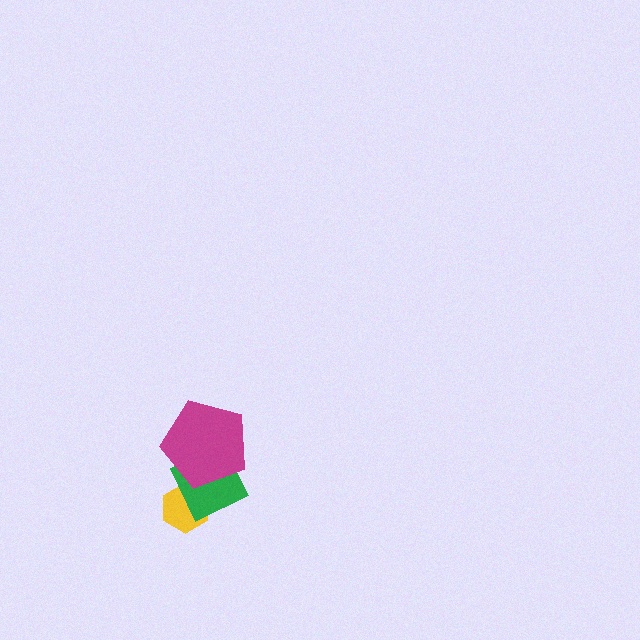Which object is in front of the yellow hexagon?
The green square is in front of the yellow hexagon.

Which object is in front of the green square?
The magenta pentagon is in front of the green square.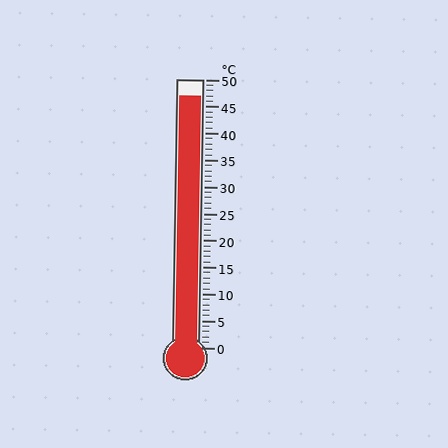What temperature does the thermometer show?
The thermometer shows approximately 47°C.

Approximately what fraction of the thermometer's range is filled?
The thermometer is filled to approximately 95% of its range.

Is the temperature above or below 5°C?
The temperature is above 5°C.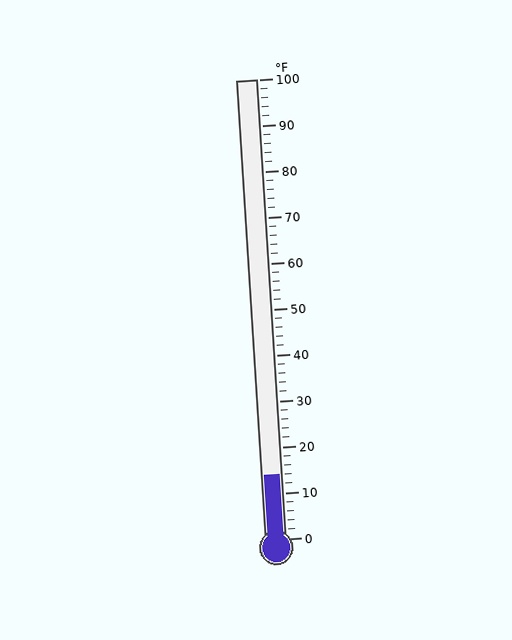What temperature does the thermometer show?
The thermometer shows approximately 14°F.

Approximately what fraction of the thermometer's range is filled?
The thermometer is filled to approximately 15% of its range.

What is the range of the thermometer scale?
The thermometer scale ranges from 0°F to 100°F.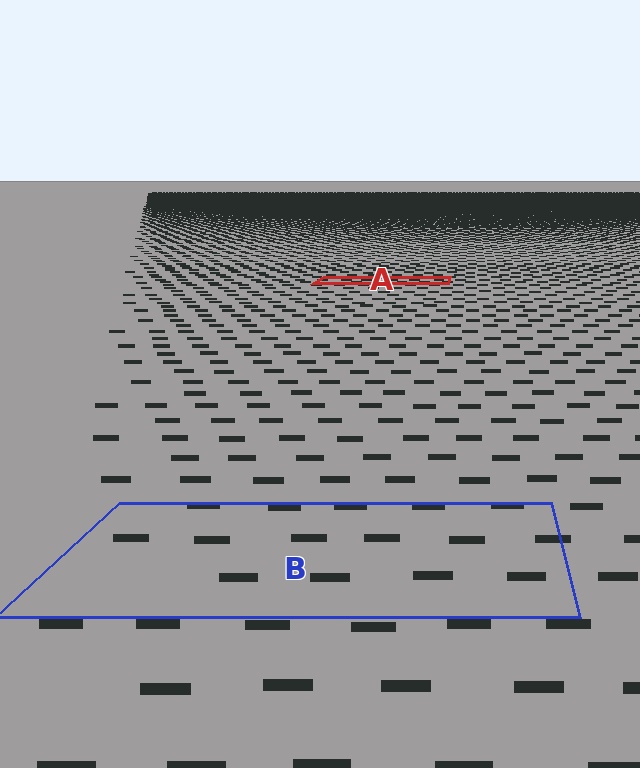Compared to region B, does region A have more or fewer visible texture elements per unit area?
Region A has more texture elements per unit area — they are packed more densely because it is farther away.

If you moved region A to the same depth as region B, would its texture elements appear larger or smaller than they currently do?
They would appear larger. At a closer depth, the same texture elements are projected at a bigger on-screen size.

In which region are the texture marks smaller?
The texture marks are smaller in region A, because it is farther away.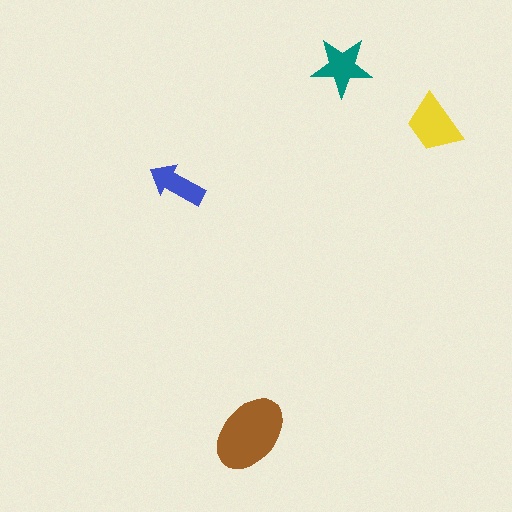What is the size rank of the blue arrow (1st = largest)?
4th.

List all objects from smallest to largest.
The blue arrow, the teal star, the yellow trapezoid, the brown ellipse.